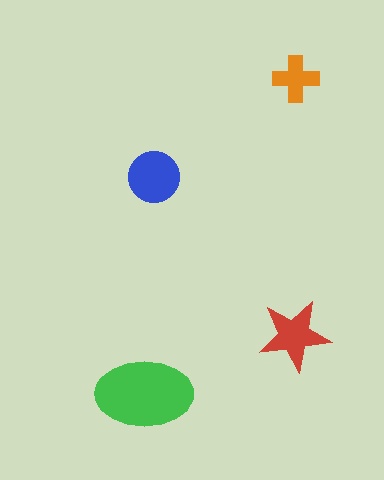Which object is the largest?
The green ellipse.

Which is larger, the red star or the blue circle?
The blue circle.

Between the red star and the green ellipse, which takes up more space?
The green ellipse.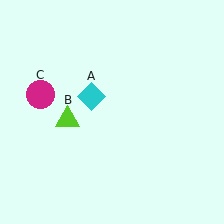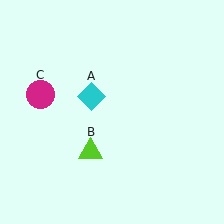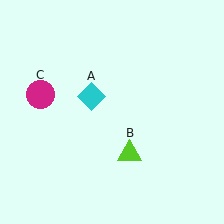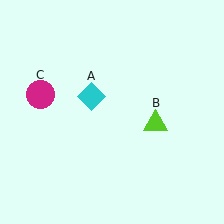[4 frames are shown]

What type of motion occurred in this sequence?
The lime triangle (object B) rotated counterclockwise around the center of the scene.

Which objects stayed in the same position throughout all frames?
Cyan diamond (object A) and magenta circle (object C) remained stationary.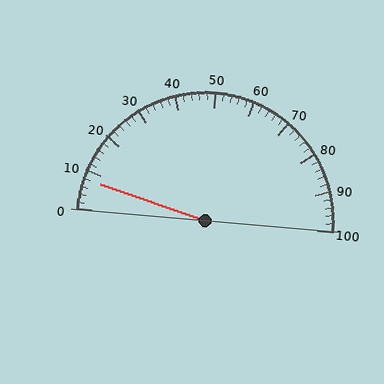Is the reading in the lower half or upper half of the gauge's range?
The reading is in the lower half of the range (0 to 100).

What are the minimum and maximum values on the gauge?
The gauge ranges from 0 to 100.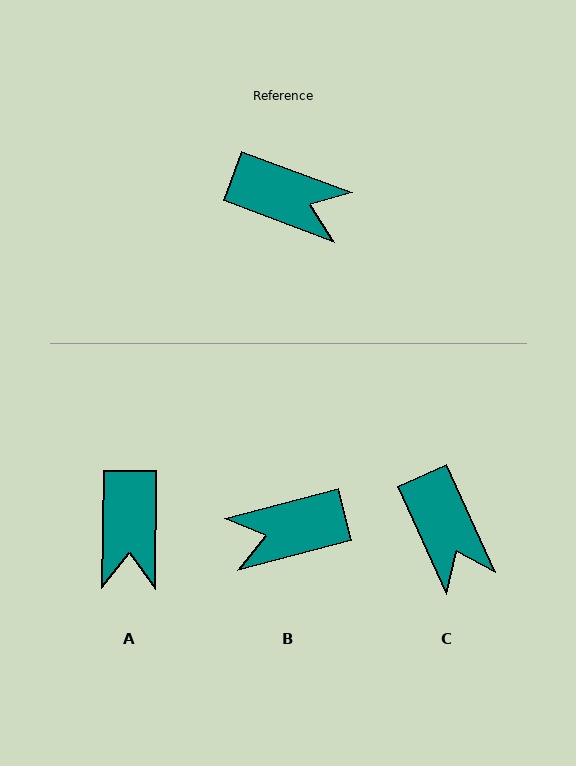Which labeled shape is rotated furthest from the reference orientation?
B, about 145 degrees away.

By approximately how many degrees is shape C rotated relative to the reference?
Approximately 45 degrees clockwise.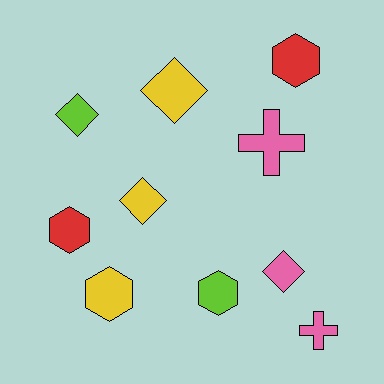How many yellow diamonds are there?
There are 2 yellow diamonds.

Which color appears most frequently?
Pink, with 3 objects.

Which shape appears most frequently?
Diamond, with 4 objects.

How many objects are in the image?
There are 10 objects.